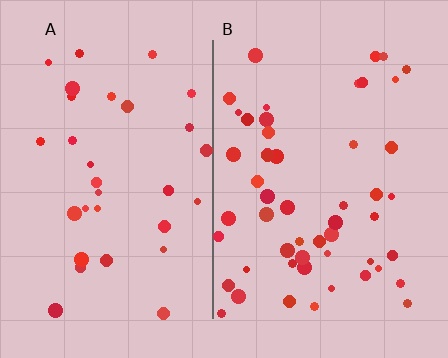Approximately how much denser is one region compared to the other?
Approximately 1.7× — region B over region A.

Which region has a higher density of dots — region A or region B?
B (the right).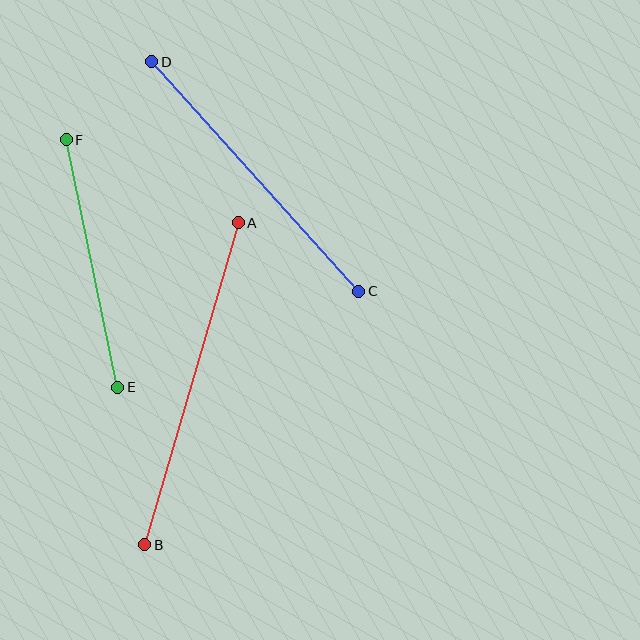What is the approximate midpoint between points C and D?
The midpoint is at approximately (255, 177) pixels.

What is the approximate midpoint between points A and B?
The midpoint is at approximately (191, 384) pixels.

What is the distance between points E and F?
The distance is approximately 253 pixels.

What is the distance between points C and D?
The distance is approximately 309 pixels.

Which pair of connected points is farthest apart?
Points A and B are farthest apart.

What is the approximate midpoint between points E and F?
The midpoint is at approximately (92, 264) pixels.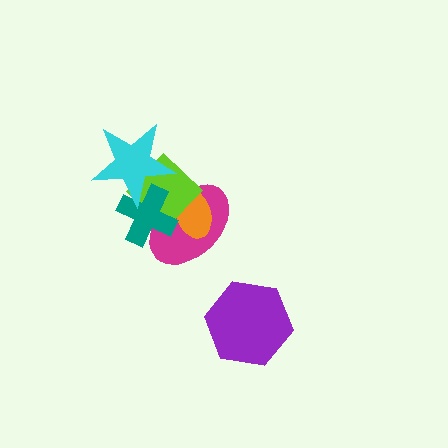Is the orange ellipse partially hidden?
Yes, it is partially covered by another shape.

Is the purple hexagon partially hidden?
No, no other shape covers it.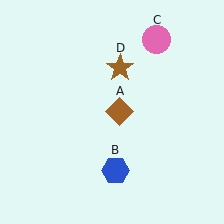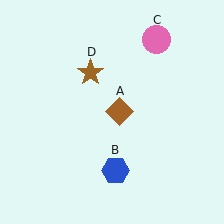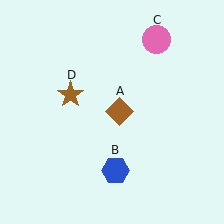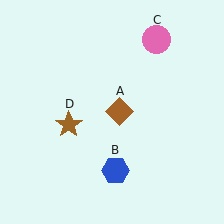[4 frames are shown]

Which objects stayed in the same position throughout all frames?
Brown diamond (object A) and blue hexagon (object B) and pink circle (object C) remained stationary.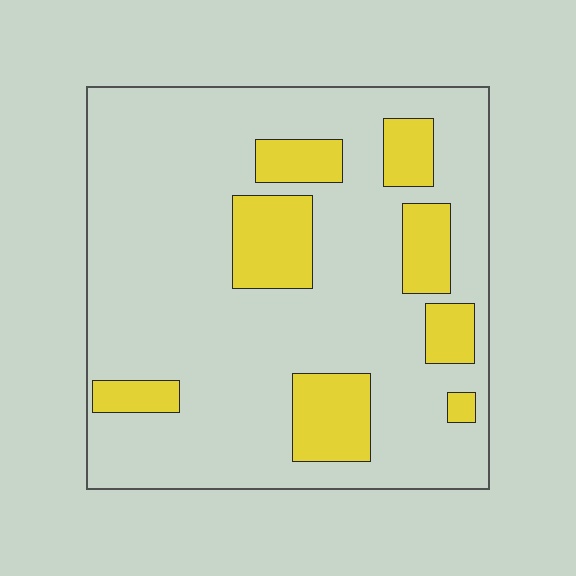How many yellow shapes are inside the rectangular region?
8.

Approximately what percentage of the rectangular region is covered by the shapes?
Approximately 20%.